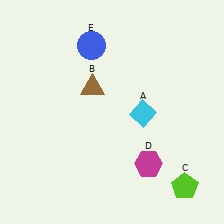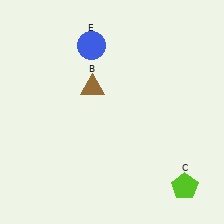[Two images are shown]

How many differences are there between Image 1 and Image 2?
There are 2 differences between the two images.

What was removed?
The cyan diamond (A), the magenta hexagon (D) were removed in Image 2.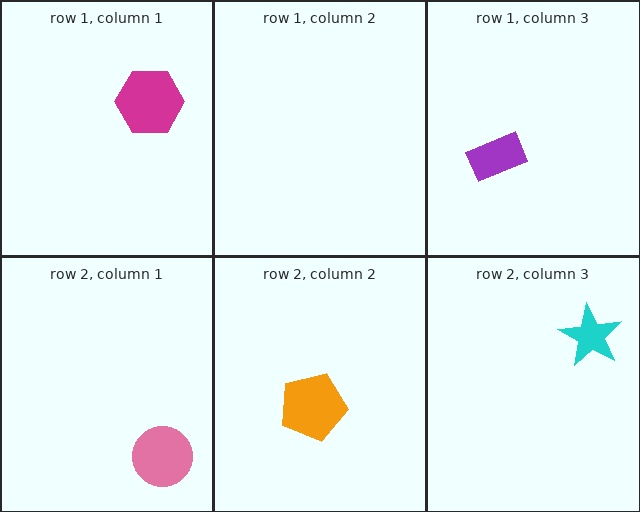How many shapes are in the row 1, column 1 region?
1.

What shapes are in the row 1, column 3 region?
The purple rectangle.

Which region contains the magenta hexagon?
The row 1, column 1 region.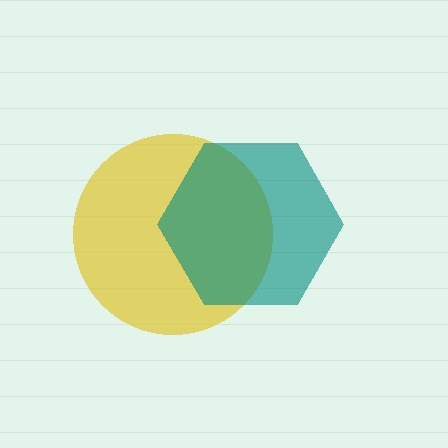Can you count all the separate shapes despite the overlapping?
Yes, there are 2 separate shapes.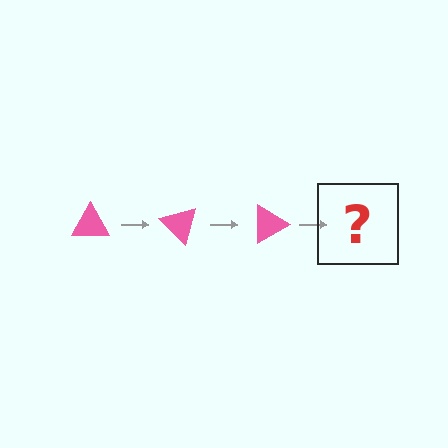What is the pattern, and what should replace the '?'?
The pattern is that the triangle rotates 45 degrees each step. The '?' should be a pink triangle rotated 135 degrees.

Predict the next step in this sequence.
The next step is a pink triangle rotated 135 degrees.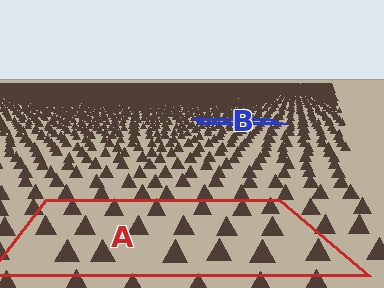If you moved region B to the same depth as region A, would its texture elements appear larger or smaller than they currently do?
They would appear larger. At a closer depth, the same texture elements are projected at a bigger on-screen size.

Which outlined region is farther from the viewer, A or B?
Region B is farther from the viewer — the texture elements inside it appear smaller and more densely packed.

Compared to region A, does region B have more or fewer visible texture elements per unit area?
Region B has more texture elements per unit area — they are packed more densely because it is farther away.